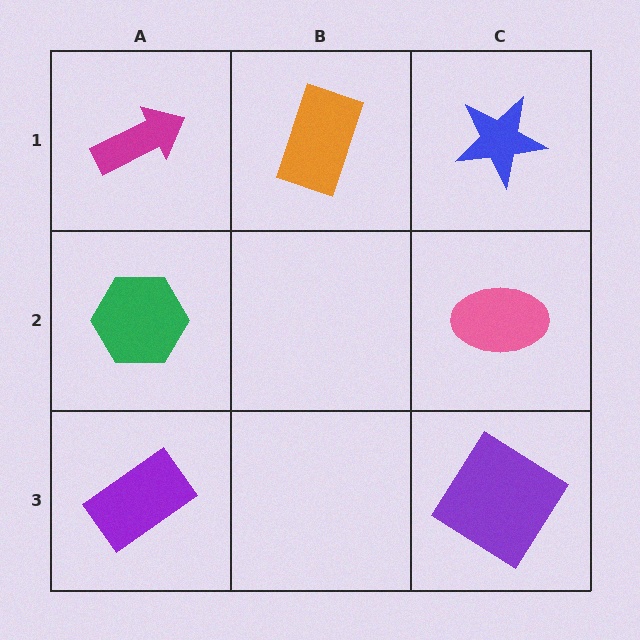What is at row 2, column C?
A pink ellipse.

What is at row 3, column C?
A purple diamond.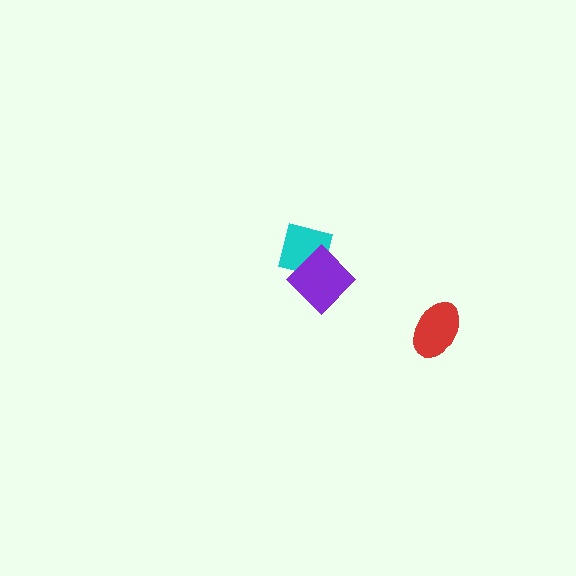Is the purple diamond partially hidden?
No, no other shape covers it.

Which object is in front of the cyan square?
The purple diamond is in front of the cyan square.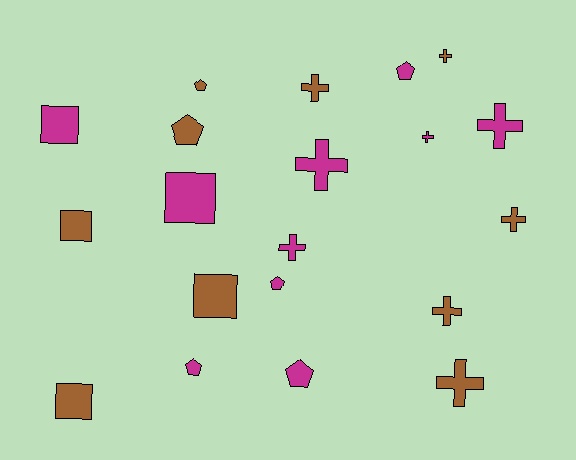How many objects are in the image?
There are 20 objects.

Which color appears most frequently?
Magenta, with 10 objects.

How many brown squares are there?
There are 3 brown squares.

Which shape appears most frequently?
Cross, with 9 objects.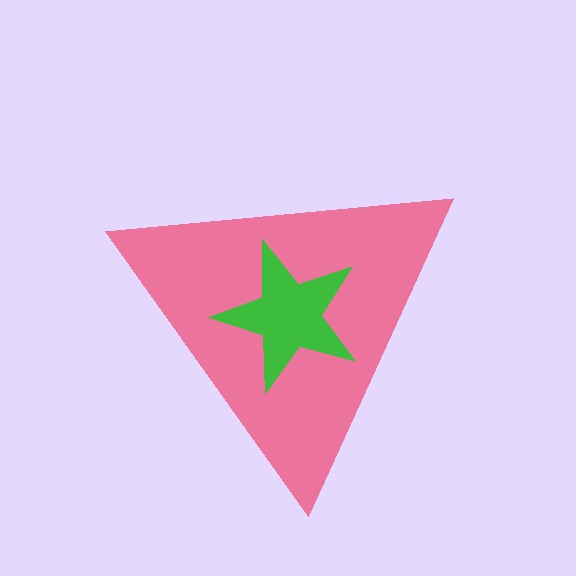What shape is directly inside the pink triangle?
The green star.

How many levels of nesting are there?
2.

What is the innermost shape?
The green star.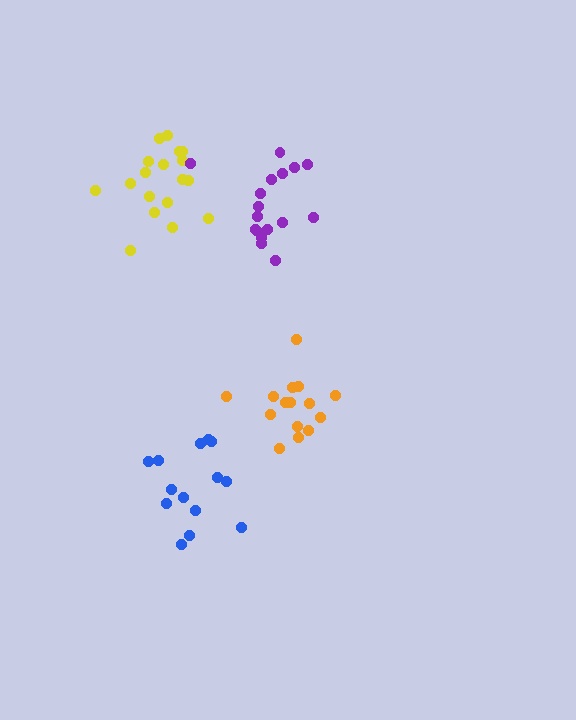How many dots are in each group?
Group 1: 18 dots, Group 2: 15 dots, Group 3: 14 dots, Group 4: 17 dots (64 total).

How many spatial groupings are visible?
There are 4 spatial groupings.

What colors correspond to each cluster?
The clusters are colored: yellow, orange, blue, purple.